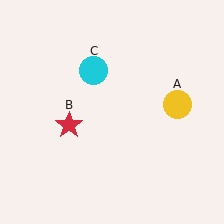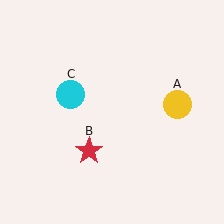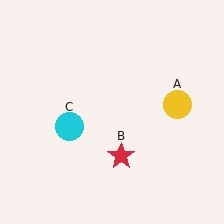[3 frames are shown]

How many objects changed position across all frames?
2 objects changed position: red star (object B), cyan circle (object C).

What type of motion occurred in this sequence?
The red star (object B), cyan circle (object C) rotated counterclockwise around the center of the scene.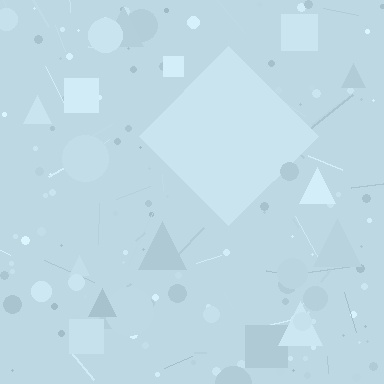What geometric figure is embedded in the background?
A diamond is embedded in the background.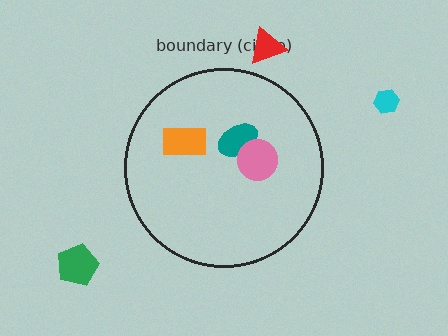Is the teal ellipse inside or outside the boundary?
Inside.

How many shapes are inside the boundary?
3 inside, 3 outside.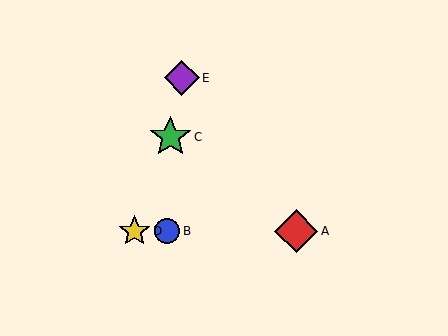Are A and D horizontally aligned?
Yes, both are at y≈231.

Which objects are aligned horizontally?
Objects A, B, D are aligned horizontally.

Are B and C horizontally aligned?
No, B is at y≈231 and C is at y≈137.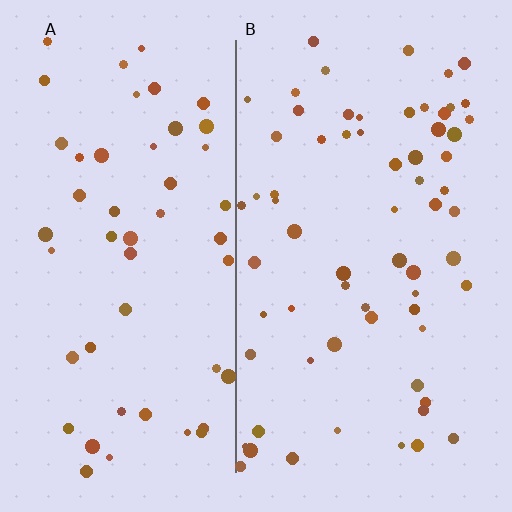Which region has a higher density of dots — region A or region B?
B (the right).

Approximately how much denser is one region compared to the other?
Approximately 1.3× — region B over region A.